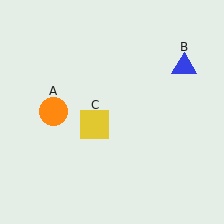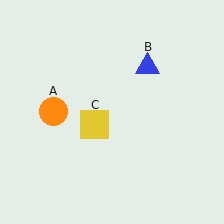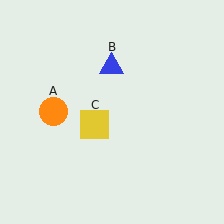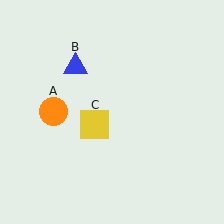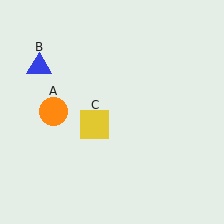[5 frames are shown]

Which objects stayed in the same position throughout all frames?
Orange circle (object A) and yellow square (object C) remained stationary.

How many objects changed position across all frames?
1 object changed position: blue triangle (object B).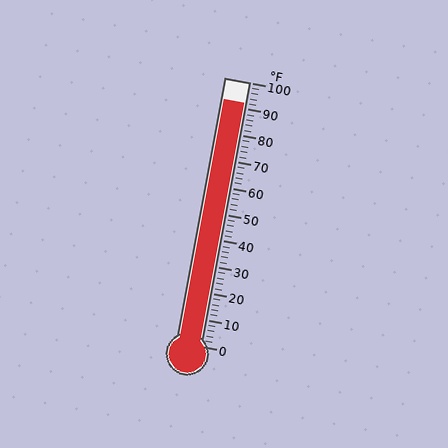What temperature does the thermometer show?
The thermometer shows approximately 92°F.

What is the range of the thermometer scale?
The thermometer scale ranges from 0°F to 100°F.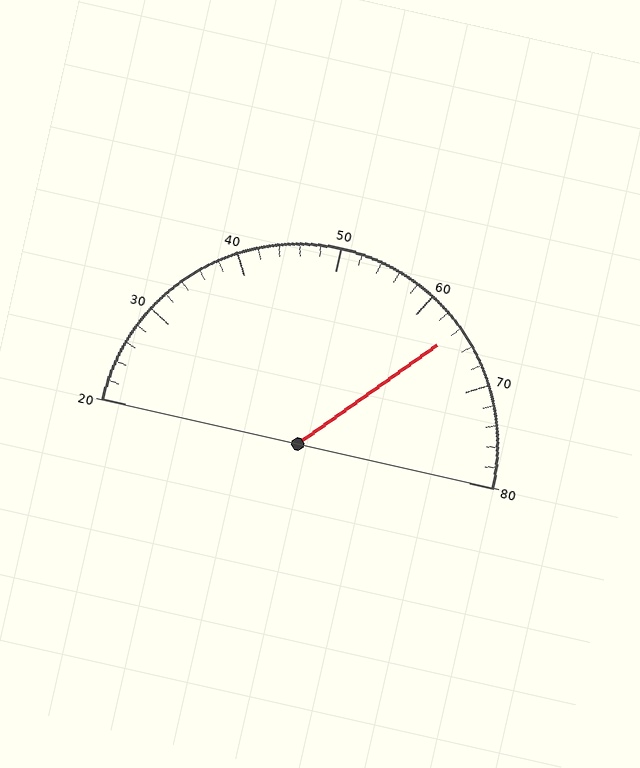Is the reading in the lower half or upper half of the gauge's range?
The reading is in the upper half of the range (20 to 80).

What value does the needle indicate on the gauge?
The needle indicates approximately 64.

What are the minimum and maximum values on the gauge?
The gauge ranges from 20 to 80.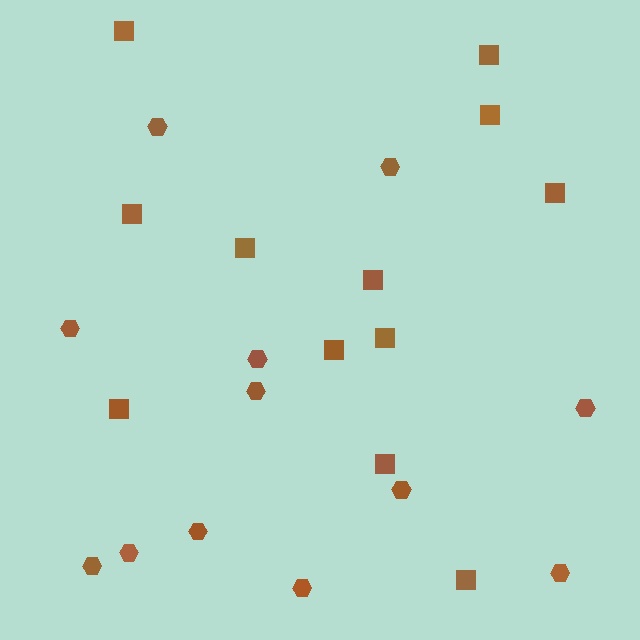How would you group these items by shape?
There are 2 groups: one group of hexagons (12) and one group of squares (12).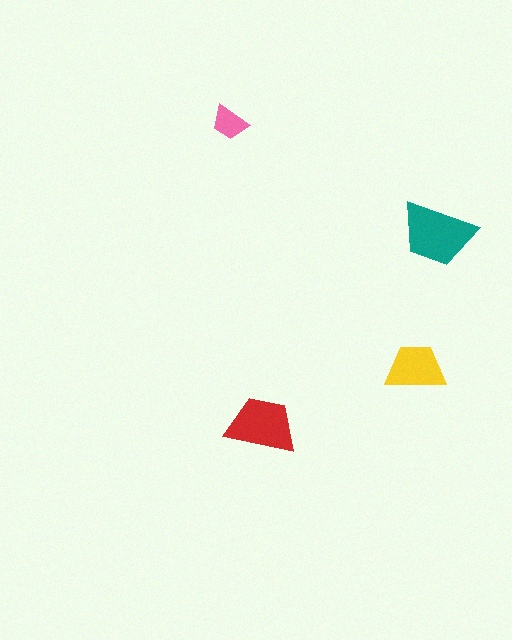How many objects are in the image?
There are 4 objects in the image.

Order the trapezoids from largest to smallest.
the teal one, the red one, the yellow one, the pink one.